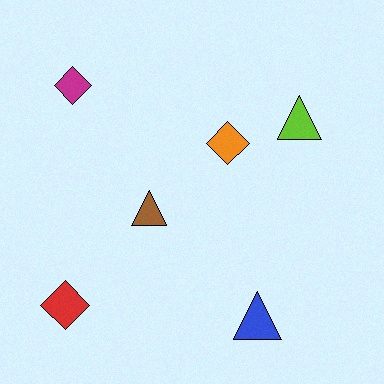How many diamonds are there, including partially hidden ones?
There are 3 diamonds.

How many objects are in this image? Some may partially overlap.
There are 6 objects.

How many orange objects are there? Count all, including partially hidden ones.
There is 1 orange object.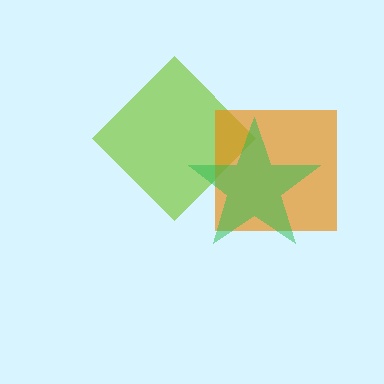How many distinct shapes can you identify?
There are 3 distinct shapes: a lime diamond, an orange square, a green star.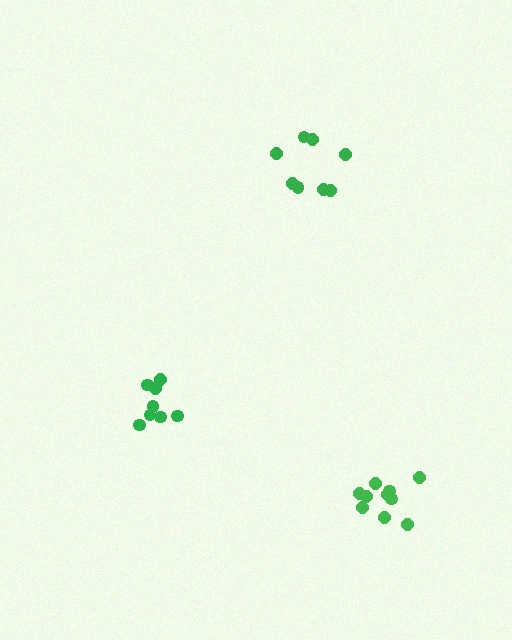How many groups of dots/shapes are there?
There are 3 groups.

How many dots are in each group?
Group 1: 10 dots, Group 2: 8 dots, Group 3: 8 dots (26 total).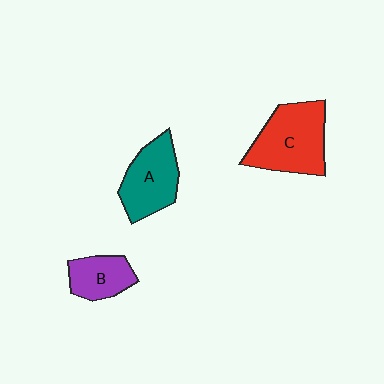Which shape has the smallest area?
Shape B (purple).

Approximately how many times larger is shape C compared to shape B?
Approximately 1.9 times.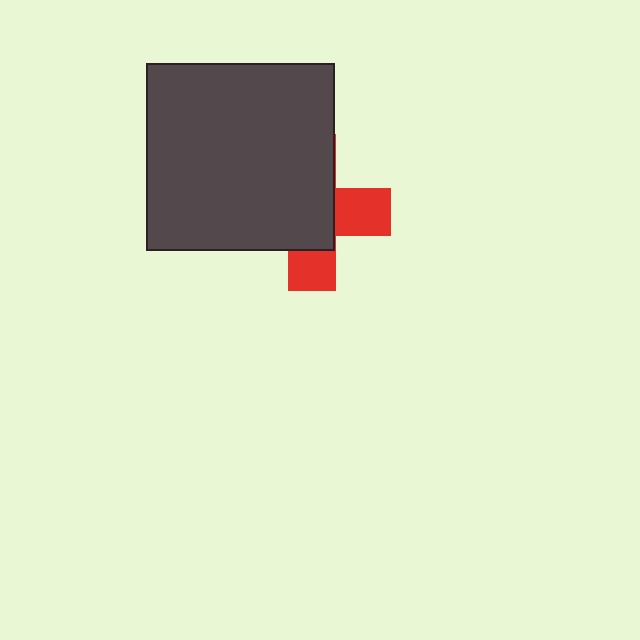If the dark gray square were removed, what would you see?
You would see the complete red cross.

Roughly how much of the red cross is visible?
A small part of it is visible (roughly 36%).